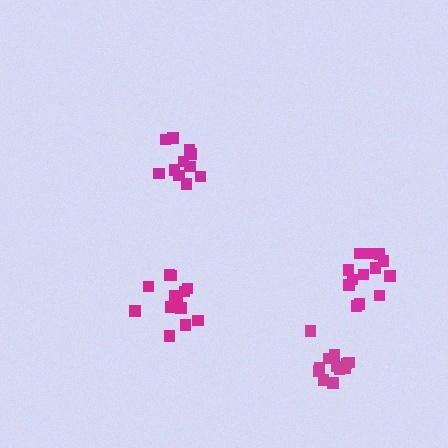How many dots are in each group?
Group 1: 11 dots, Group 2: 13 dots, Group 3: 12 dots, Group 4: 13 dots (49 total).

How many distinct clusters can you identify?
There are 4 distinct clusters.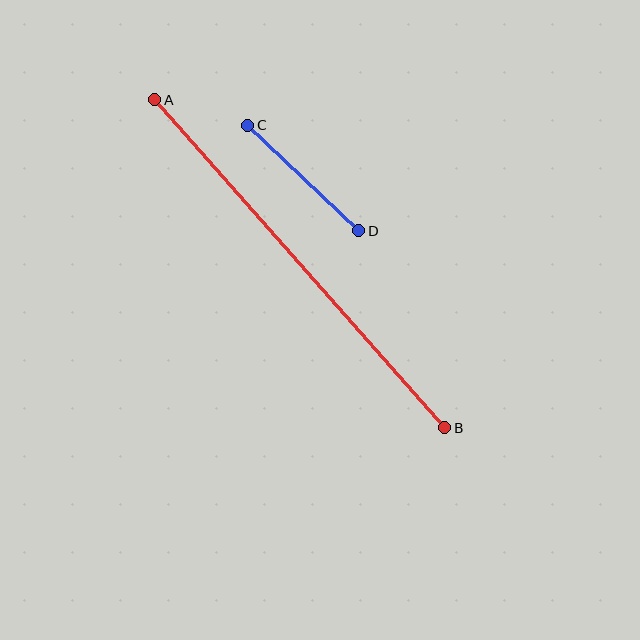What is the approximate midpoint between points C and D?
The midpoint is at approximately (303, 178) pixels.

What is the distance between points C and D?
The distance is approximately 153 pixels.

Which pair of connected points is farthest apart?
Points A and B are farthest apart.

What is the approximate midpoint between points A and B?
The midpoint is at approximately (300, 264) pixels.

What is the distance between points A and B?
The distance is approximately 438 pixels.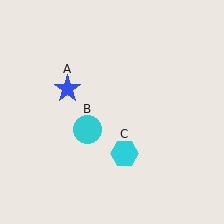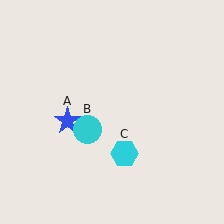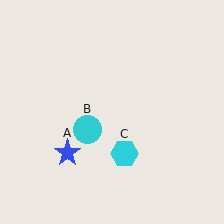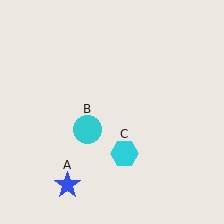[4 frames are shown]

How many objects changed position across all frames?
1 object changed position: blue star (object A).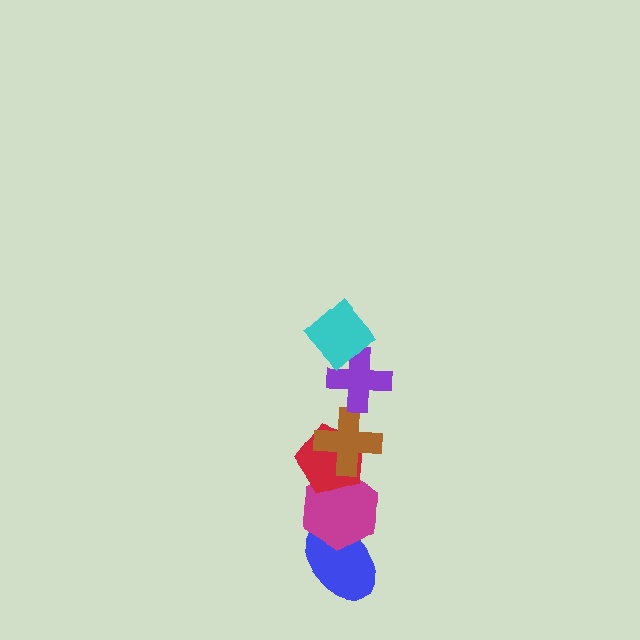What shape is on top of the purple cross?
The cyan diamond is on top of the purple cross.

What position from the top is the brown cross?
The brown cross is 3rd from the top.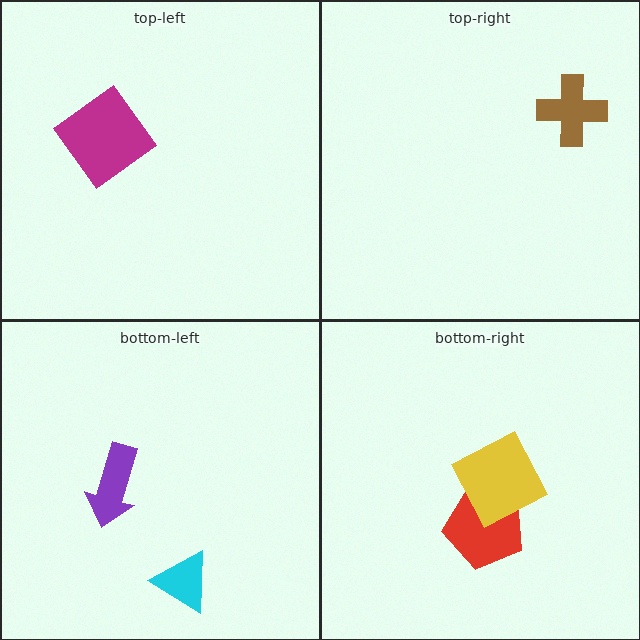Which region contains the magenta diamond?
The top-left region.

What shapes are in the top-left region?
The magenta diamond.